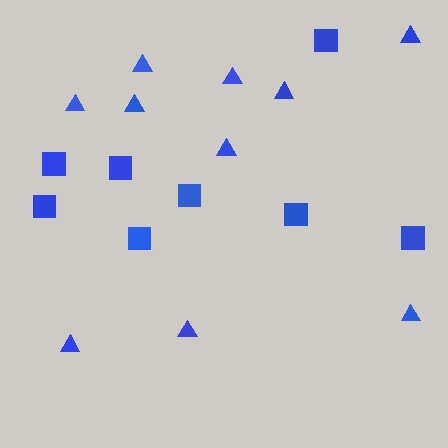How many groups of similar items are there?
There are 2 groups: one group of triangles (10) and one group of squares (8).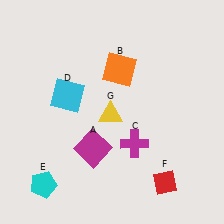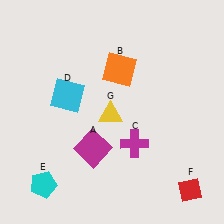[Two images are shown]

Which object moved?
The red diamond (F) moved right.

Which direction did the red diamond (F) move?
The red diamond (F) moved right.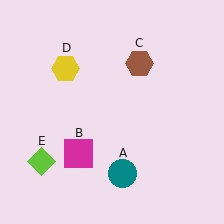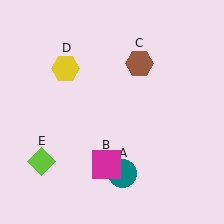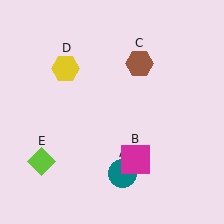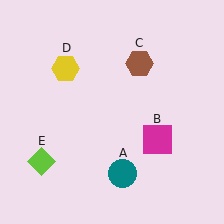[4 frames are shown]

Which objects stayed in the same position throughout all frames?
Teal circle (object A) and brown hexagon (object C) and yellow hexagon (object D) and lime diamond (object E) remained stationary.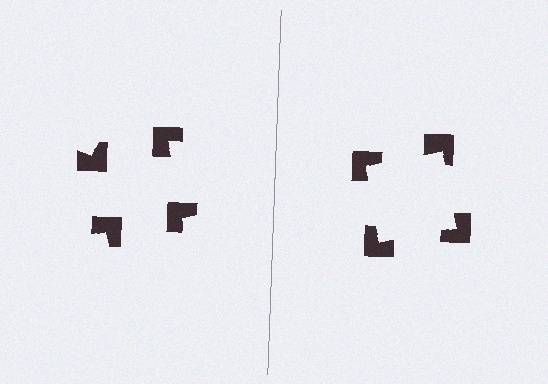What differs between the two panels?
The notched squares are positioned identically on both sides; only the wedge orientations differ. On the right they align to a square; on the left they are misaligned.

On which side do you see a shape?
An illusory square appears on the right side. On the left side the wedge cuts are rotated, so no coherent shape forms.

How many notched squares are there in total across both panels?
8 — 4 on each side.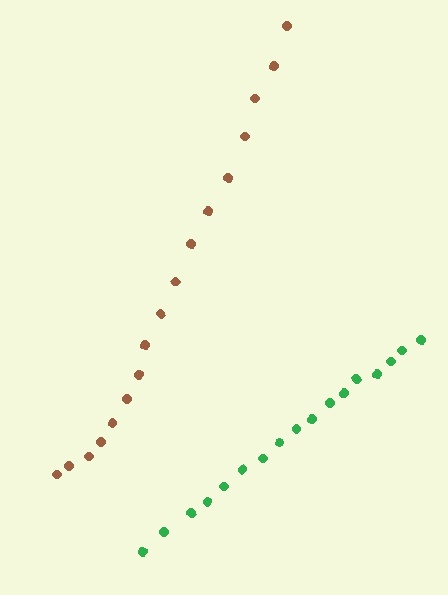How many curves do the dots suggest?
There are 2 distinct paths.